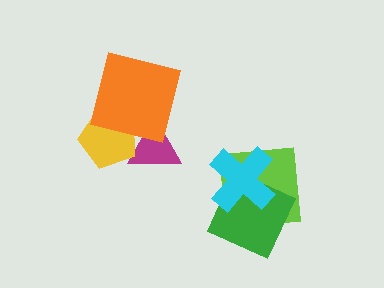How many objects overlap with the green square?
2 objects overlap with the green square.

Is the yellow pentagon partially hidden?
Yes, it is partially covered by another shape.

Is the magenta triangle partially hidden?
Yes, it is partially covered by another shape.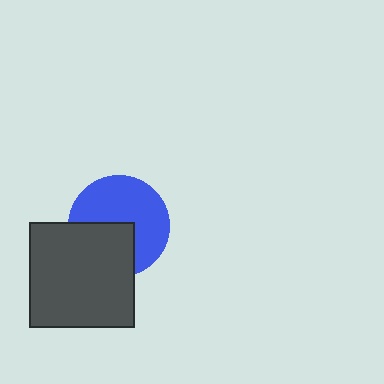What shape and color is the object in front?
The object in front is a dark gray square.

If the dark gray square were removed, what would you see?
You would see the complete blue circle.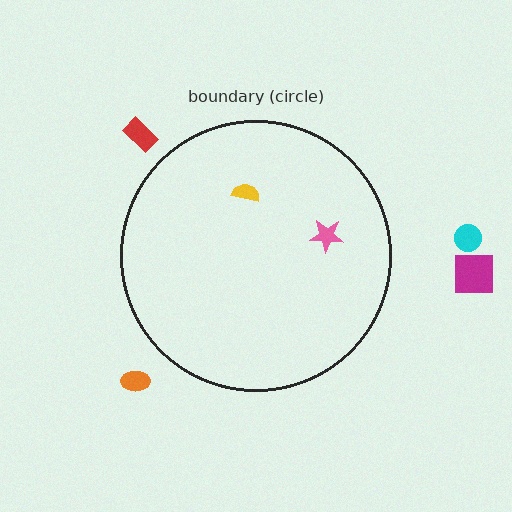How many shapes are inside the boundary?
2 inside, 4 outside.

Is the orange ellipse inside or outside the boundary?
Outside.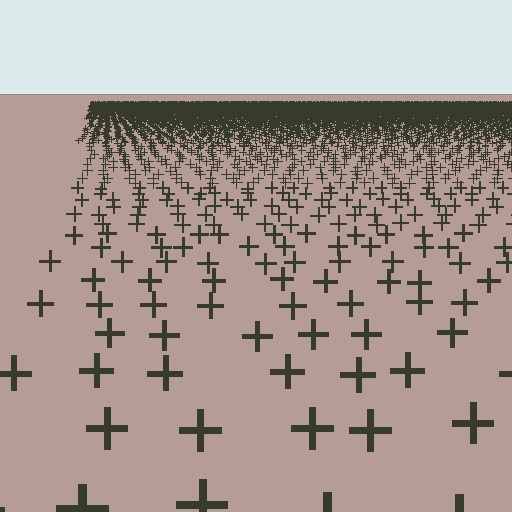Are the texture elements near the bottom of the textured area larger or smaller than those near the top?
Larger. Near the bottom, elements are closer to the viewer and appear at a bigger on-screen size.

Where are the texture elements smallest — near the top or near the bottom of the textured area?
Near the top.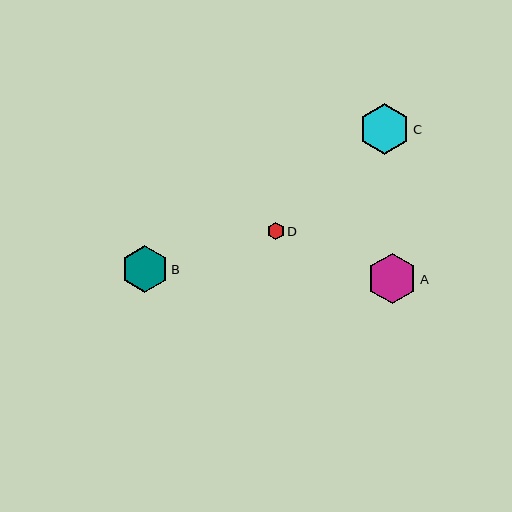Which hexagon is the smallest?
Hexagon D is the smallest with a size of approximately 17 pixels.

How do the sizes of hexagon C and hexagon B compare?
Hexagon C and hexagon B are approximately the same size.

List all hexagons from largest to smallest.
From largest to smallest: C, A, B, D.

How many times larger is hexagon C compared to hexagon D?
Hexagon C is approximately 3.0 times the size of hexagon D.